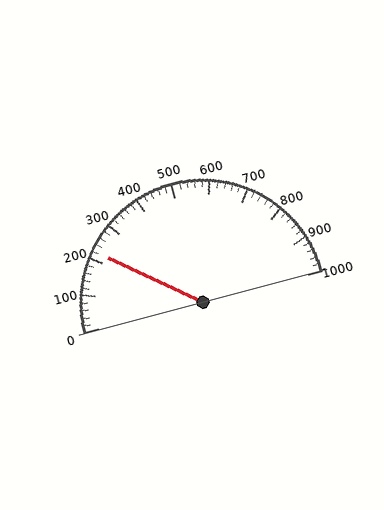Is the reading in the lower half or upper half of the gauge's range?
The reading is in the lower half of the range (0 to 1000).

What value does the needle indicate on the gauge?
The needle indicates approximately 220.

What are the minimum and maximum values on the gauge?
The gauge ranges from 0 to 1000.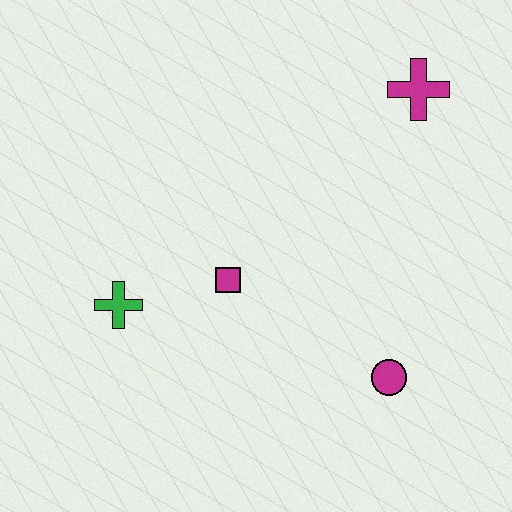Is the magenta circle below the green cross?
Yes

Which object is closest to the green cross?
The magenta square is closest to the green cross.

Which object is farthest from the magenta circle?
The magenta cross is farthest from the magenta circle.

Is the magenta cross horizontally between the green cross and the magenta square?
No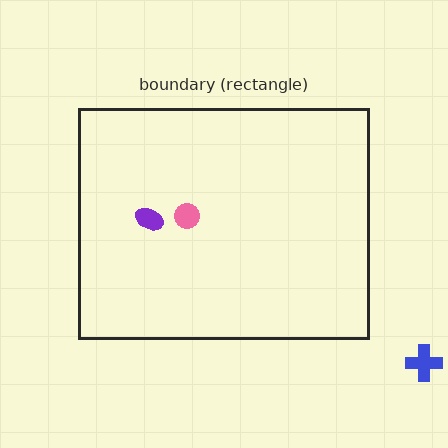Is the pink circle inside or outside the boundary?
Inside.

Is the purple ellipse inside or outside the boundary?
Inside.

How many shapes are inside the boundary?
2 inside, 1 outside.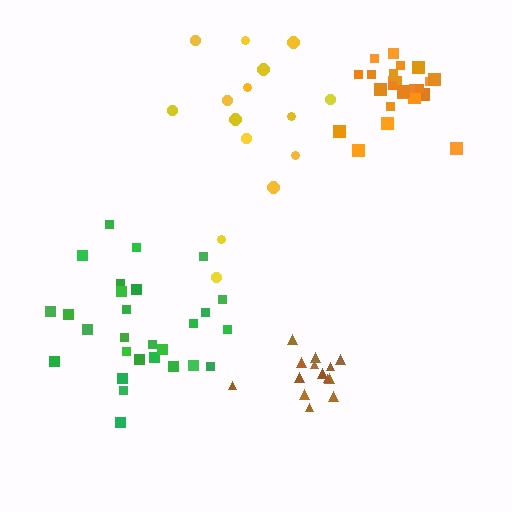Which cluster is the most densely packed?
Orange.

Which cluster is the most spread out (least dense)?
Yellow.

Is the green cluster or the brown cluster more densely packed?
Brown.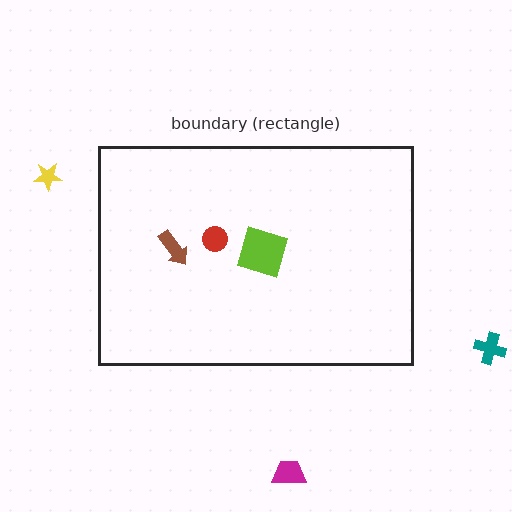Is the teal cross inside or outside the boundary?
Outside.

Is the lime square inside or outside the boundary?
Inside.